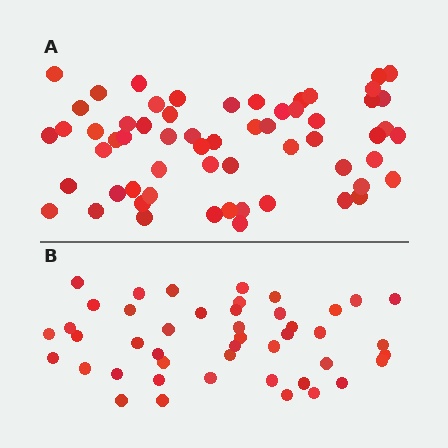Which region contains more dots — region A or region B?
Region A (the top region) has more dots.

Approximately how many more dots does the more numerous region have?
Region A has approximately 15 more dots than region B.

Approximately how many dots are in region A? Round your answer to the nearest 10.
About 60 dots.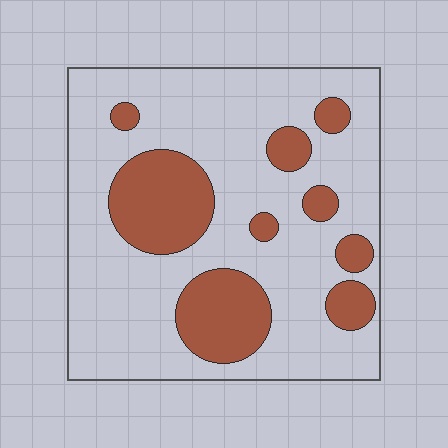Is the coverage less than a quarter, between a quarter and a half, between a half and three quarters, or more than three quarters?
Less than a quarter.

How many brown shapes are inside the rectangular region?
9.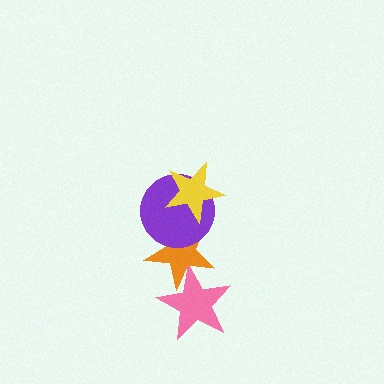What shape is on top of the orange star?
The purple circle is on top of the orange star.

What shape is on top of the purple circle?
The yellow star is on top of the purple circle.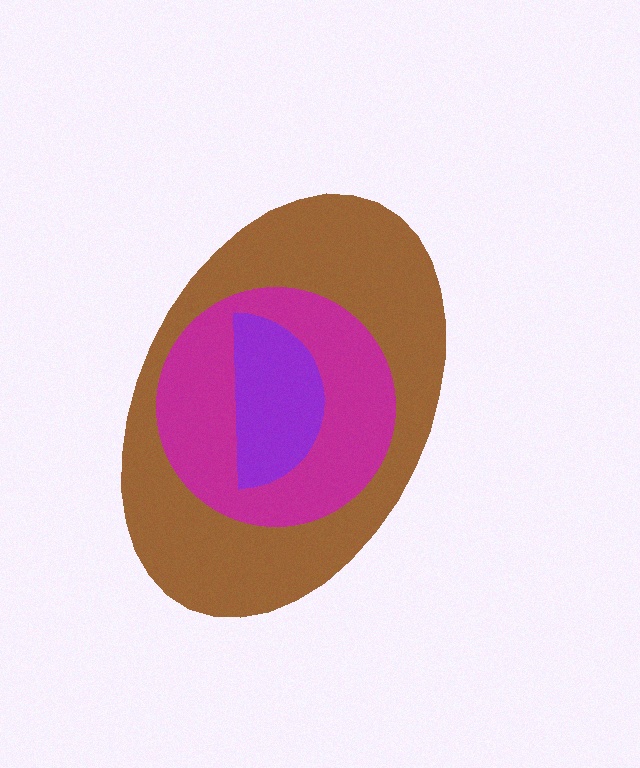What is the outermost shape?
The brown ellipse.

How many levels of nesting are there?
3.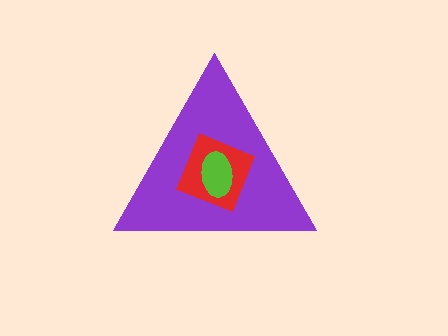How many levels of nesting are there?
3.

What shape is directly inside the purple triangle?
The red square.